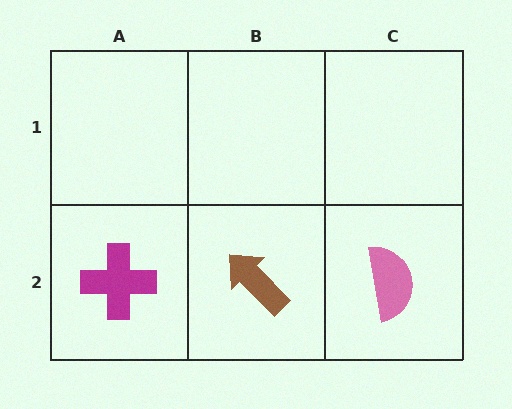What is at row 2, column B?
A brown arrow.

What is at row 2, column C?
A pink semicircle.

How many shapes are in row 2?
3 shapes.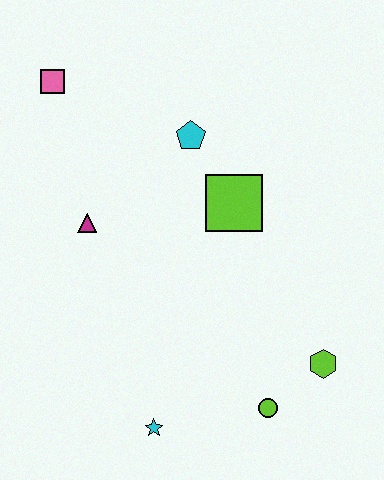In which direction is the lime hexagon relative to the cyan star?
The lime hexagon is to the right of the cyan star.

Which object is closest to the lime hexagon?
The lime circle is closest to the lime hexagon.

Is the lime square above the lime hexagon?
Yes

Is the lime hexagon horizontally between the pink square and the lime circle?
No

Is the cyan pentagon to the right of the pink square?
Yes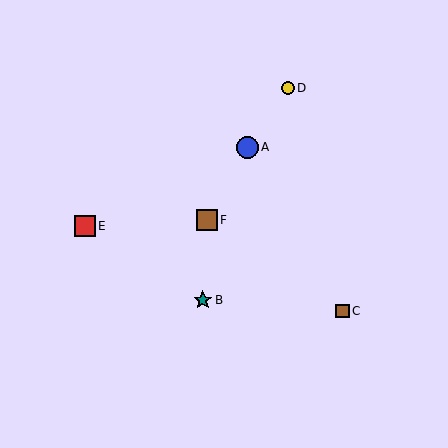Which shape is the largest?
The blue circle (labeled A) is the largest.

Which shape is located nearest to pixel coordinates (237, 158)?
The blue circle (labeled A) at (247, 147) is nearest to that location.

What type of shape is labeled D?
Shape D is a yellow circle.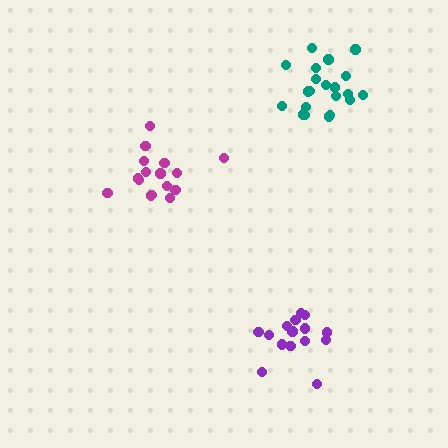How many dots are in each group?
Group 1: 21 dots, Group 2: 17 dots, Group 3: 16 dots (54 total).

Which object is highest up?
The teal cluster is topmost.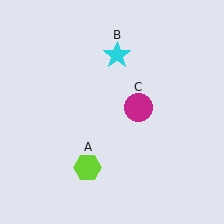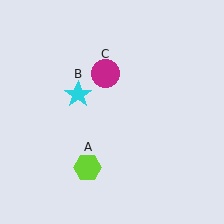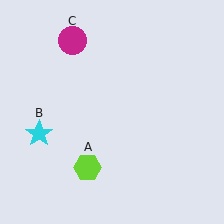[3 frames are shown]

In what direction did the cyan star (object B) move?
The cyan star (object B) moved down and to the left.